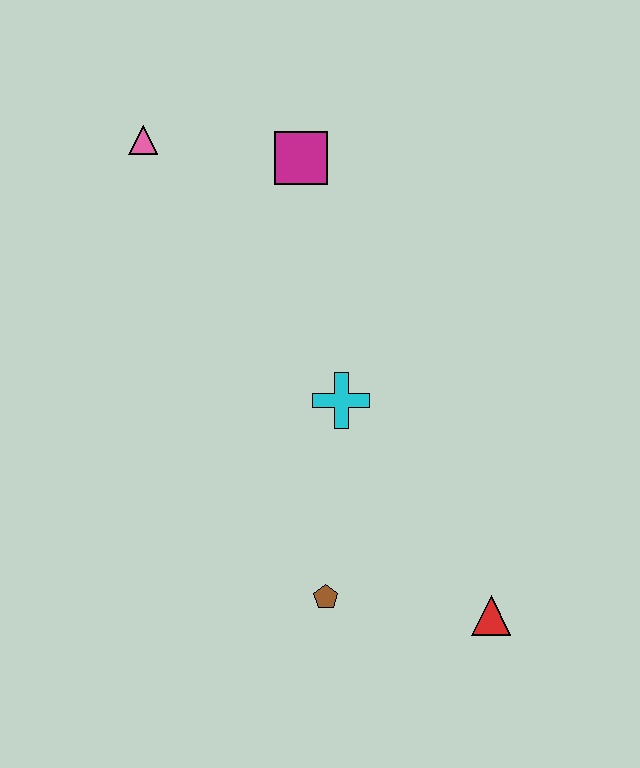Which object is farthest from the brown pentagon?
The pink triangle is farthest from the brown pentagon.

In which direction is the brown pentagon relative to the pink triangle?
The brown pentagon is below the pink triangle.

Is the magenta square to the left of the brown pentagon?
Yes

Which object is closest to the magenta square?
The pink triangle is closest to the magenta square.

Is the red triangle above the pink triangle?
No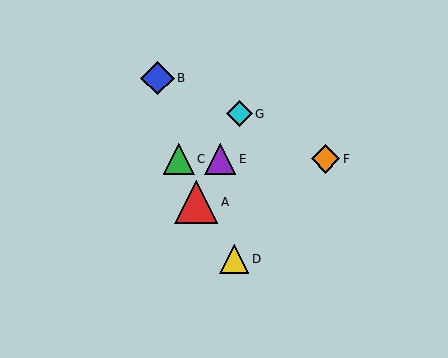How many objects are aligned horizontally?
3 objects (C, E, F) are aligned horizontally.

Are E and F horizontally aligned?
Yes, both are at y≈159.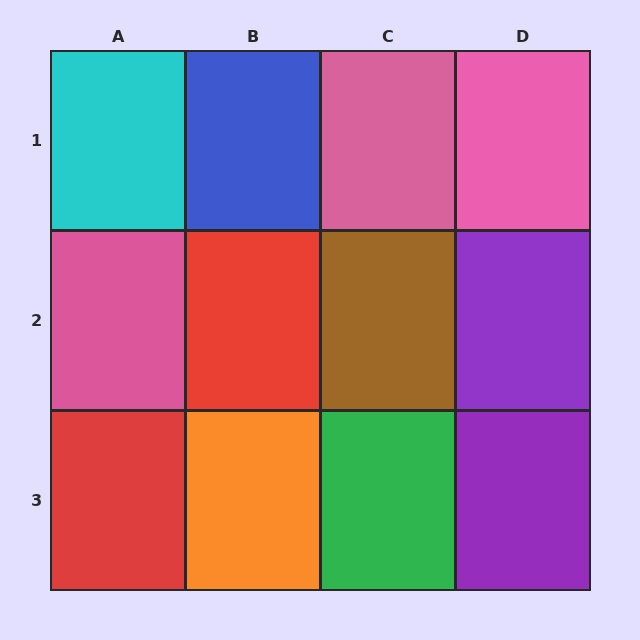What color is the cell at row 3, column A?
Red.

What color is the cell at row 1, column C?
Pink.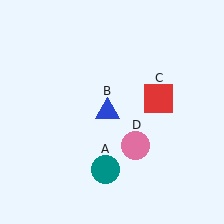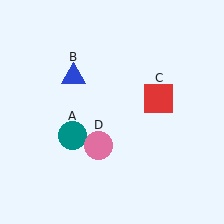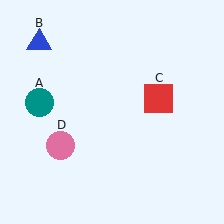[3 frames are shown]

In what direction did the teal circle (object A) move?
The teal circle (object A) moved up and to the left.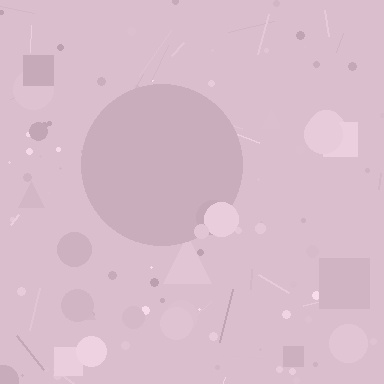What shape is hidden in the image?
A circle is hidden in the image.